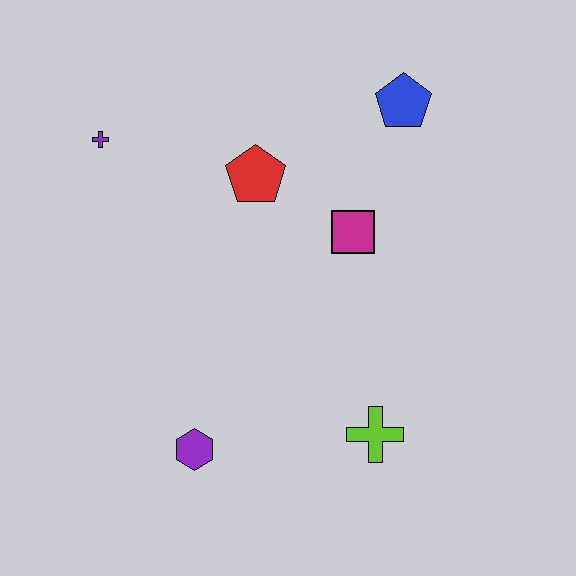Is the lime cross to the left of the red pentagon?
No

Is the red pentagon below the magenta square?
No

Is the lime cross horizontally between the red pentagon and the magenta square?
No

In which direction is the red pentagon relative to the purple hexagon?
The red pentagon is above the purple hexagon.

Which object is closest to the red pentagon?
The magenta square is closest to the red pentagon.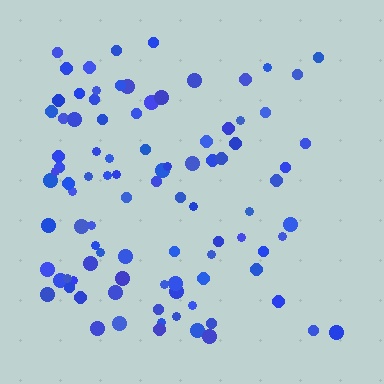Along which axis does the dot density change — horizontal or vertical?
Horizontal.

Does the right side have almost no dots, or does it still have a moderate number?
Still a moderate number, just noticeably fewer than the left.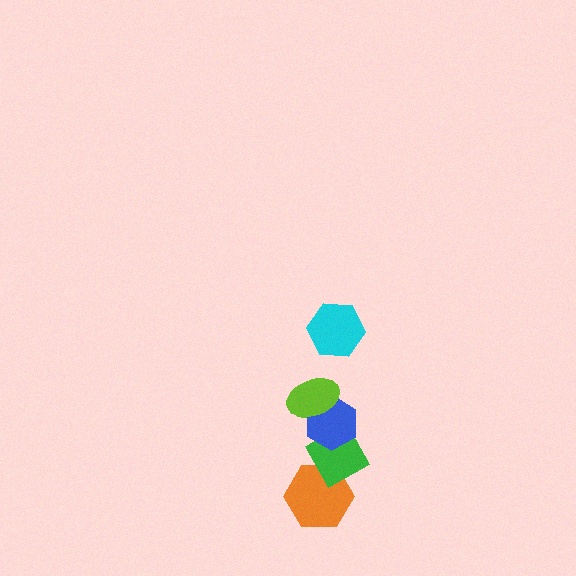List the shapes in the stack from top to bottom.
From top to bottom: the cyan hexagon, the lime ellipse, the blue hexagon, the green diamond, the orange hexagon.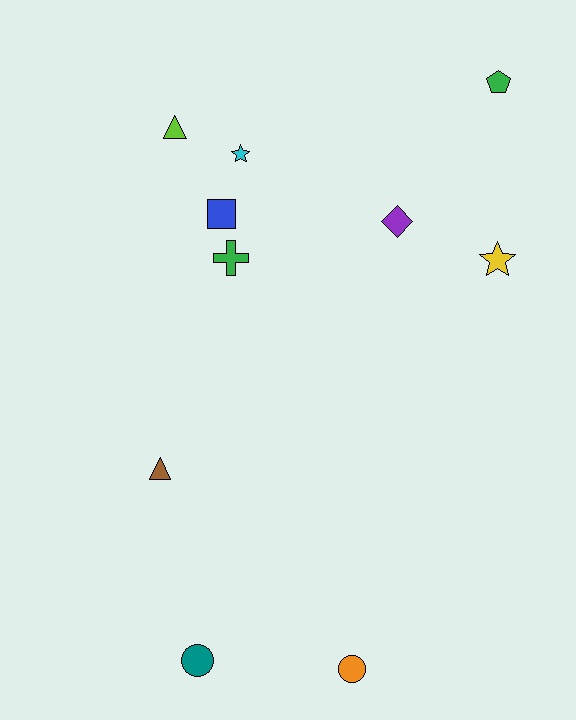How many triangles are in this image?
There are 2 triangles.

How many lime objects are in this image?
There is 1 lime object.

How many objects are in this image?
There are 10 objects.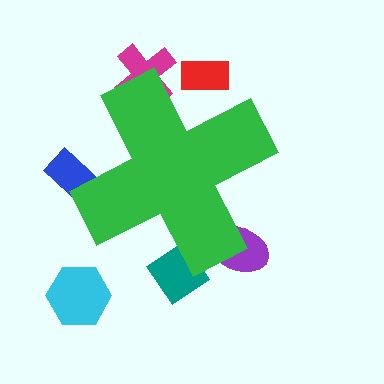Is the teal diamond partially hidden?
Yes, the teal diamond is partially hidden behind the green cross.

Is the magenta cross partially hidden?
Yes, the magenta cross is partially hidden behind the green cross.